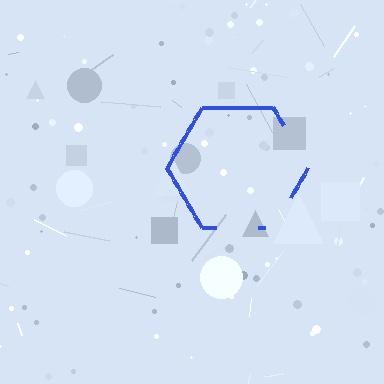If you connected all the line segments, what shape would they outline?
They would outline a hexagon.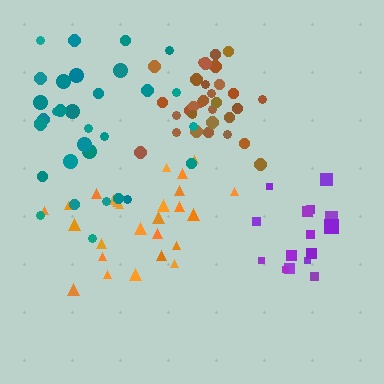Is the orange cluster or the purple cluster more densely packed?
Orange.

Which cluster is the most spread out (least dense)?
Teal.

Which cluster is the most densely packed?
Brown.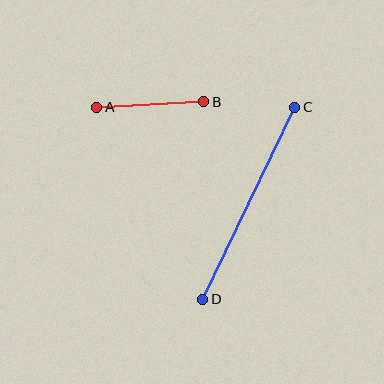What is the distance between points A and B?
The distance is approximately 107 pixels.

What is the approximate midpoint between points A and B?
The midpoint is at approximately (150, 104) pixels.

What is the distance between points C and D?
The distance is approximately 213 pixels.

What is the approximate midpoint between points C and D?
The midpoint is at approximately (249, 203) pixels.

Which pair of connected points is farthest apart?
Points C and D are farthest apart.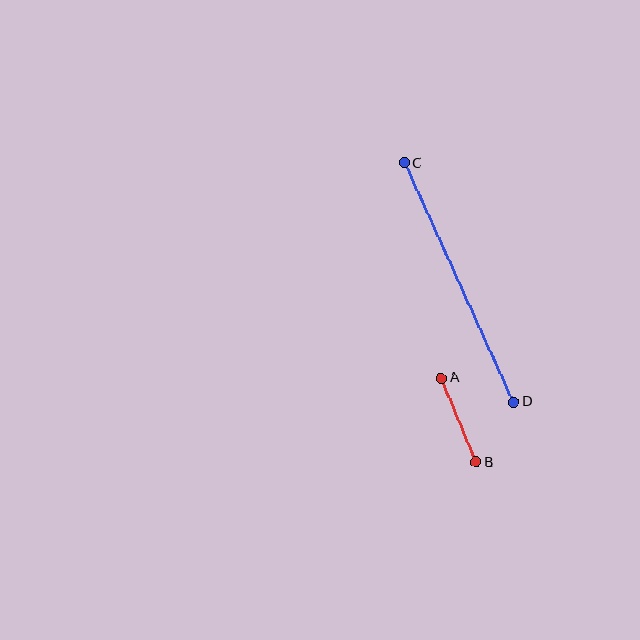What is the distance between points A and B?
The distance is approximately 91 pixels.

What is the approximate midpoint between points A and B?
The midpoint is at approximately (459, 420) pixels.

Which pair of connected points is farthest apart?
Points C and D are farthest apart.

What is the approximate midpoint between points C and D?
The midpoint is at approximately (459, 282) pixels.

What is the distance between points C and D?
The distance is approximately 263 pixels.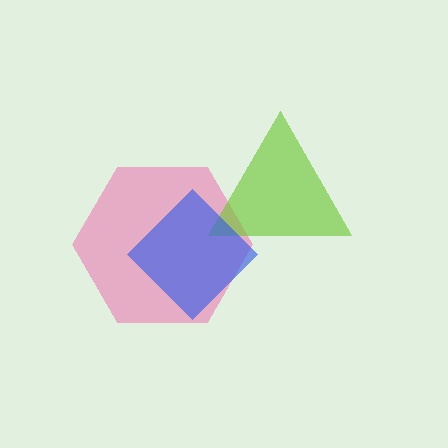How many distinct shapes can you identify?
There are 3 distinct shapes: a pink hexagon, a lime triangle, a blue diamond.